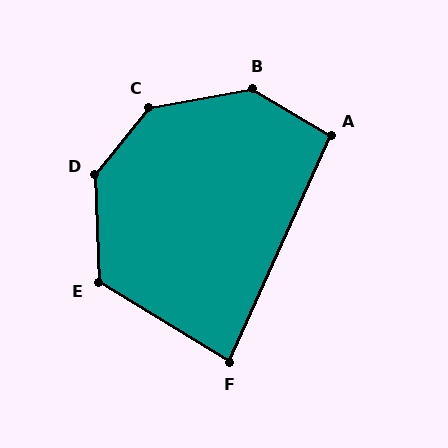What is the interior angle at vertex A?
Approximately 97 degrees (obtuse).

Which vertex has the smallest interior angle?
F, at approximately 83 degrees.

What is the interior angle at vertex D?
Approximately 139 degrees (obtuse).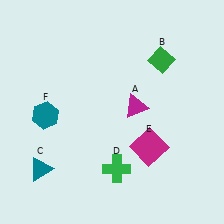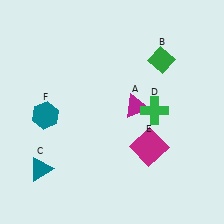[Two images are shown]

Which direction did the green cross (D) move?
The green cross (D) moved up.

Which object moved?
The green cross (D) moved up.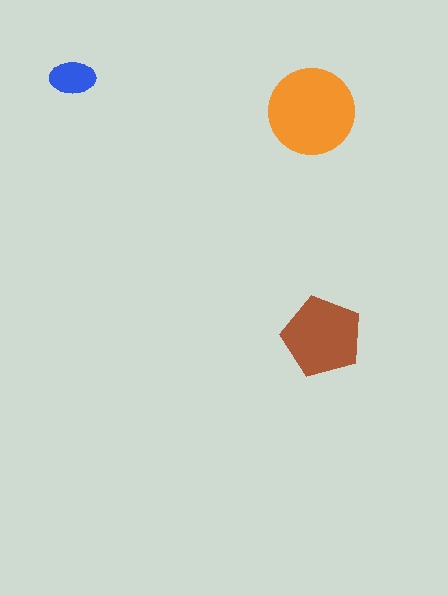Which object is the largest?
The orange circle.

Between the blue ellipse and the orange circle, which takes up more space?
The orange circle.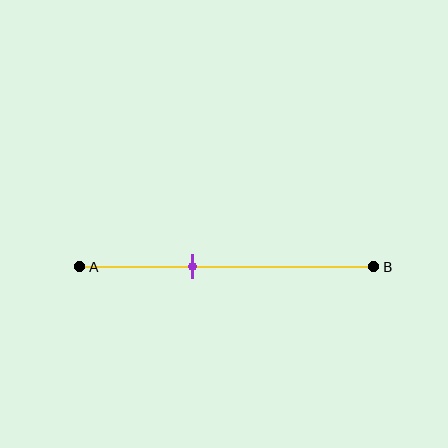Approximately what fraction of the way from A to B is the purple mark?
The purple mark is approximately 40% of the way from A to B.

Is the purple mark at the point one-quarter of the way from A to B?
No, the mark is at about 40% from A, not at the 25% one-quarter point.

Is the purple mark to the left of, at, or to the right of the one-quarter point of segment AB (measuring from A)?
The purple mark is to the right of the one-quarter point of segment AB.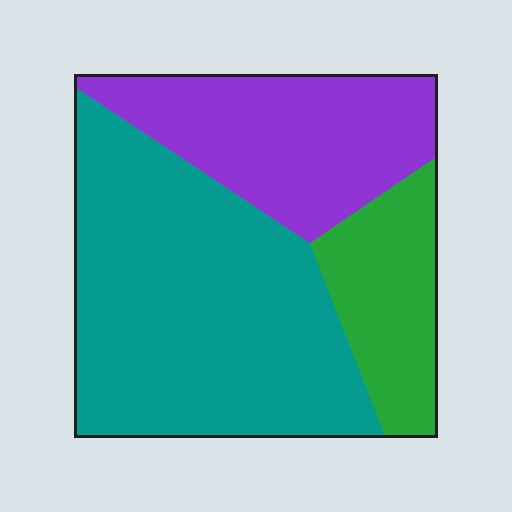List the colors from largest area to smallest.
From largest to smallest: teal, purple, green.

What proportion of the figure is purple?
Purple covers about 30% of the figure.